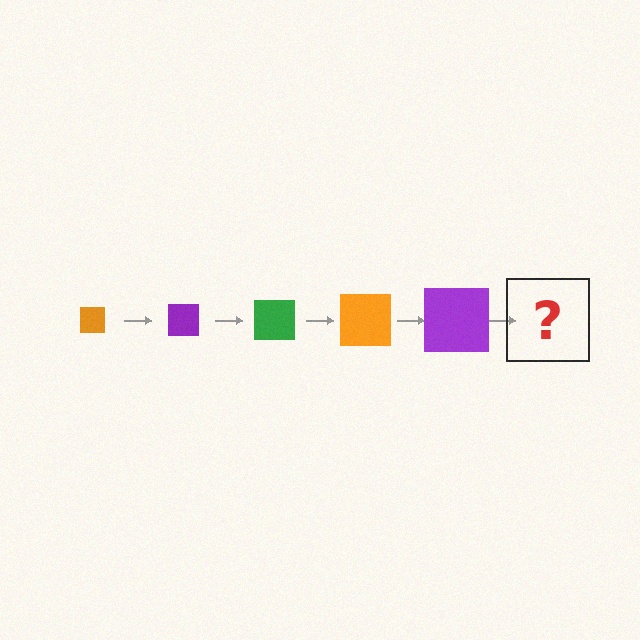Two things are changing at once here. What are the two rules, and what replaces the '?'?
The two rules are that the square grows larger each step and the color cycles through orange, purple, and green. The '?' should be a green square, larger than the previous one.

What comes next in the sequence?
The next element should be a green square, larger than the previous one.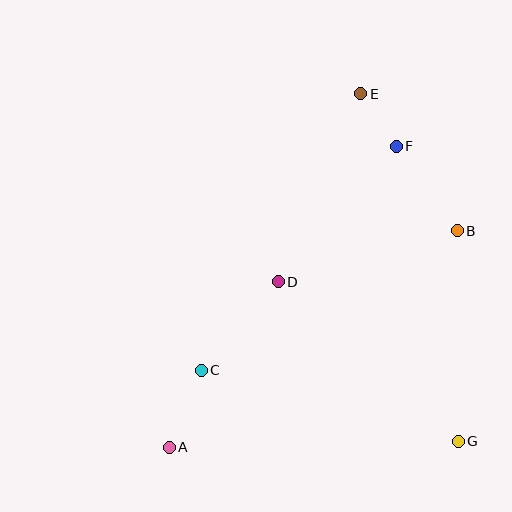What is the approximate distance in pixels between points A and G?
The distance between A and G is approximately 289 pixels.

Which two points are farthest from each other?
Points A and E are farthest from each other.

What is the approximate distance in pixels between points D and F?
The distance between D and F is approximately 180 pixels.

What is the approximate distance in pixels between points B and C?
The distance between B and C is approximately 292 pixels.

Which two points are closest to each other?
Points E and F are closest to each other.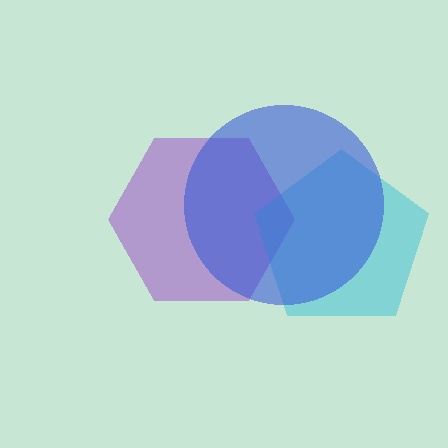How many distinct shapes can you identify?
There are 3 distinct shapes: a purple hexagon, a cyan pentagon, a blue circle.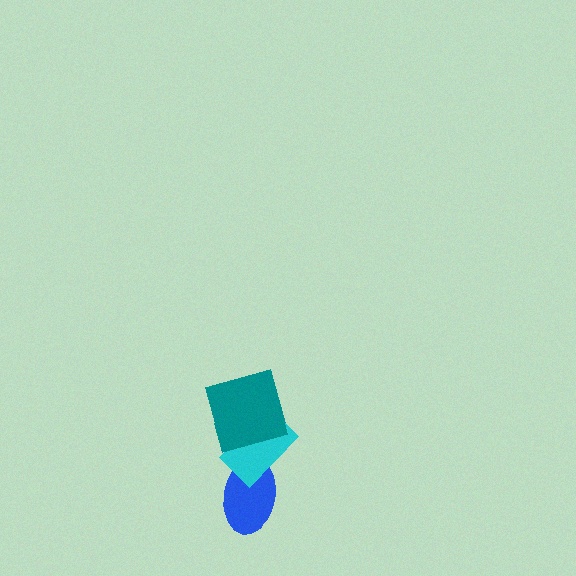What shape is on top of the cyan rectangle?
The teal square is on top of the cyan rectangle.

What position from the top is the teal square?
The teal square is 1st from the top.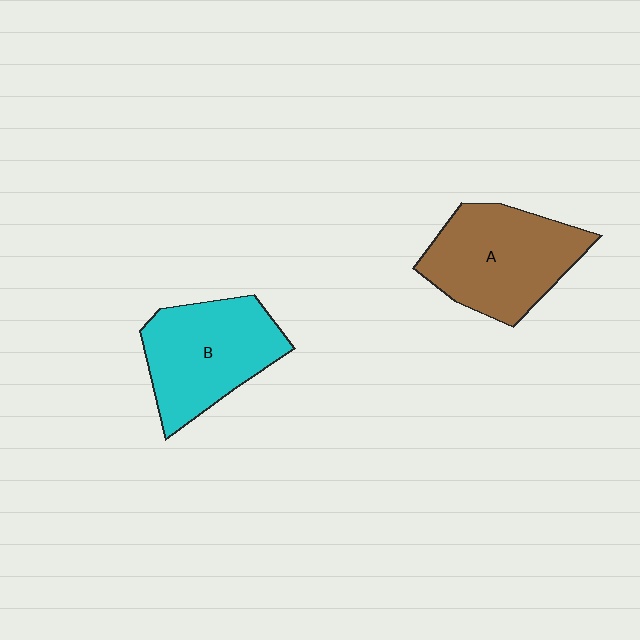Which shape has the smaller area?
Shape B (cyan).